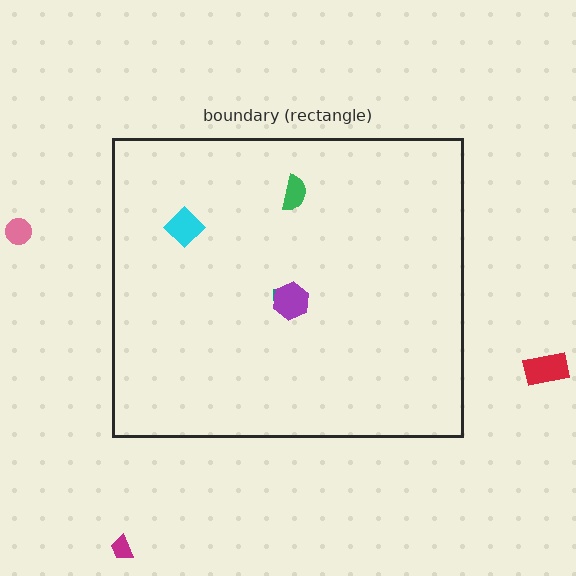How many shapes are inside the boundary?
4 inside, 3 outside.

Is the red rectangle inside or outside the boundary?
Outside.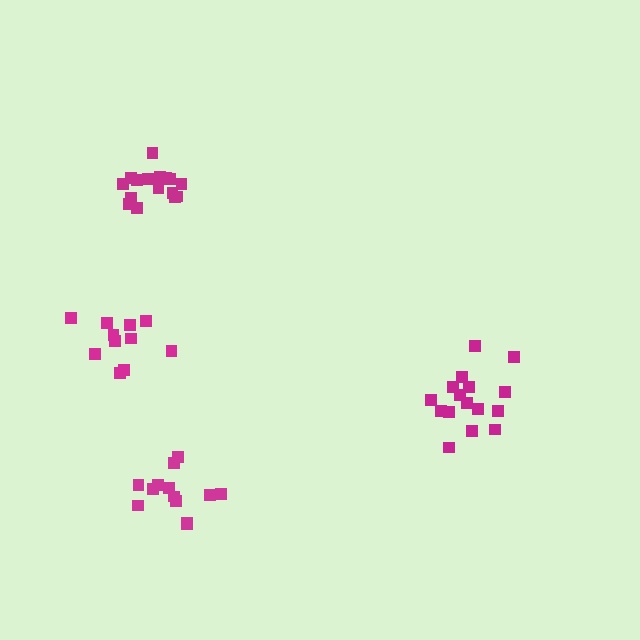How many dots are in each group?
Group 1: 16 dots, Group 2: 11 dots, Group 3: 13 dots, Group 4: 16 dots (56 total).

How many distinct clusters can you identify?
There are 4 distinct clusters.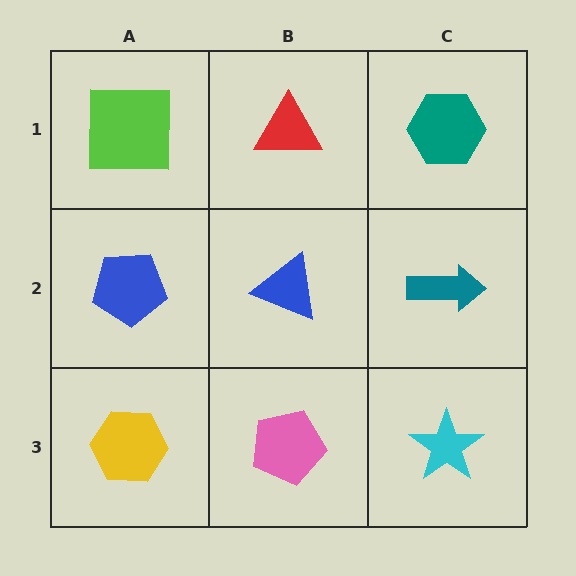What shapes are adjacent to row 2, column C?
A teal hexagon (row 1, column C), a cyan star (row 3, column C), a blue triangle (row 2, column B).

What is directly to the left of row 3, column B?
A yellow hexagon.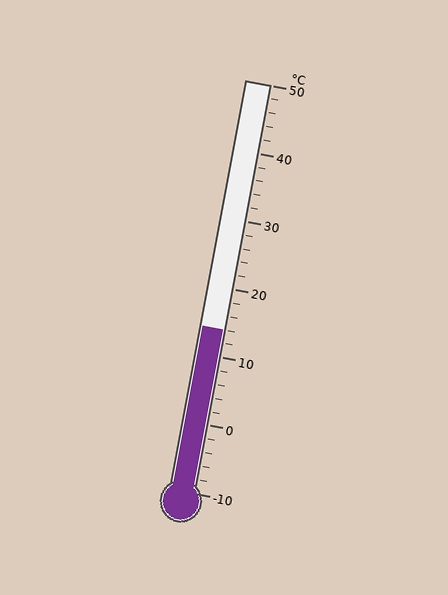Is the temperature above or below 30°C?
The temperature is below 30°C.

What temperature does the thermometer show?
The thermometer shows approximately 14°C.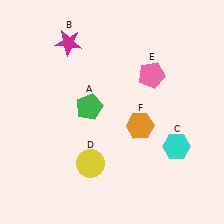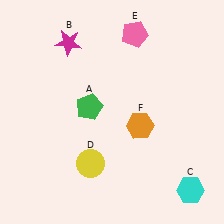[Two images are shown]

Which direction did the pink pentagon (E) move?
The pink pentagon (E) moved up.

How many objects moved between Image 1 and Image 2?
2 objects moved between the two images.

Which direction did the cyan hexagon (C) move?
The cyan hexagon (C) moved down.